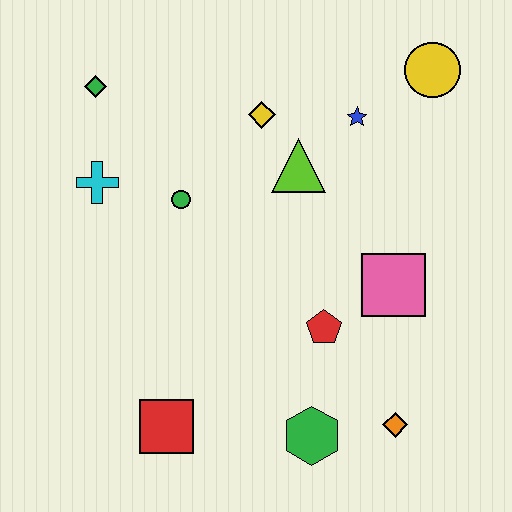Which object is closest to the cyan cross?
The green circle is closest to the cyan cross.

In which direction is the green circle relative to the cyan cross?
The green circle is to the right of the cyan cross.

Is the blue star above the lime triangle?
Yes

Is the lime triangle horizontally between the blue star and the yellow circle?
No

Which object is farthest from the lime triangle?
The red square is farthest from the lime triangle.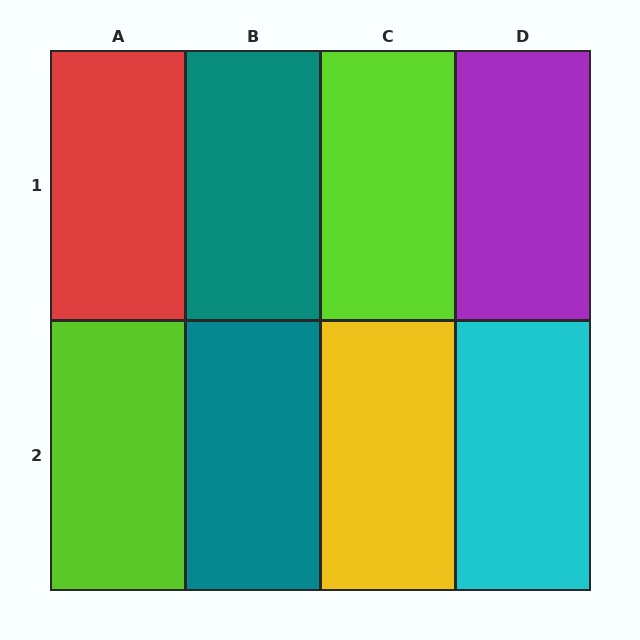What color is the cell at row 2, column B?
Teal.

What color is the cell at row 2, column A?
Lime.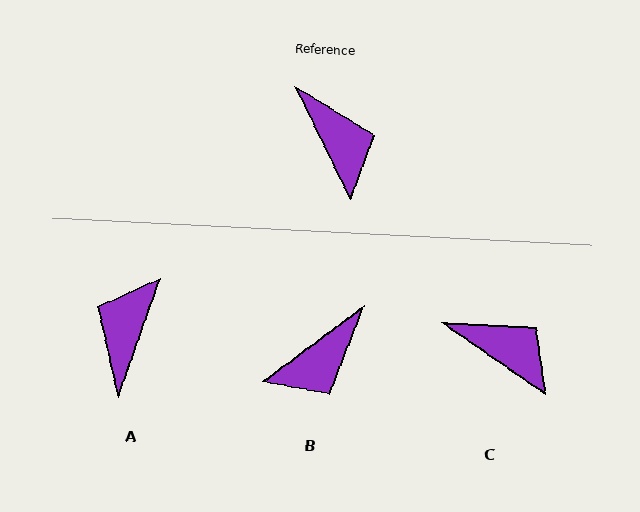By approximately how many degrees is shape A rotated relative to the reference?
Approximately 134 degrees counter-clockwise.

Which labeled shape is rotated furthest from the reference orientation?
A, about 134 degrees away.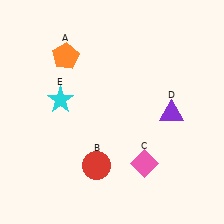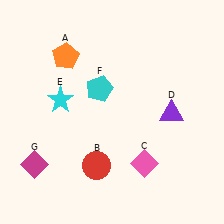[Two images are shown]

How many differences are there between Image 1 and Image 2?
There are 2 differences between the two images.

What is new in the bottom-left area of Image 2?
A magenta diamond (G) was added in the bottom-left area of Image 2.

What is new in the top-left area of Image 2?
A cyan pentagon (F) was added in the top-left area of Image 2.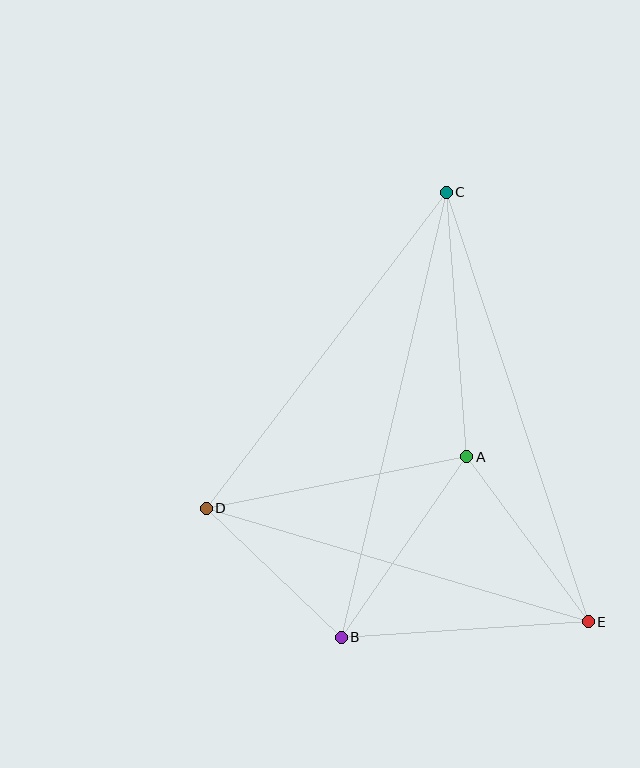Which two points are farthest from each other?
Points B and C are farthest from each other.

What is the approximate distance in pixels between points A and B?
The distance between A and B is approximately 220 pixels.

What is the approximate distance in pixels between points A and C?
The distance between A and C is approximately 265 pixels.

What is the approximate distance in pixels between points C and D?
The distance between C and D is approximately 397 pixels.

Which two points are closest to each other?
Points B and D are closest to each other.